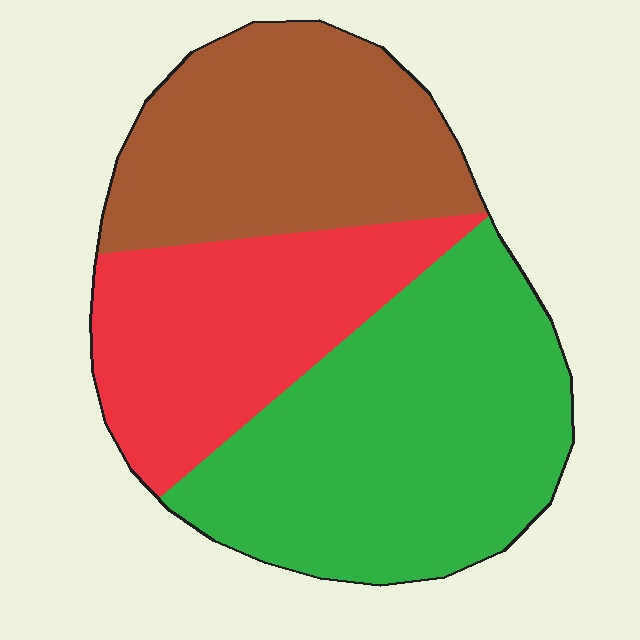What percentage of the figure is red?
Red covers around 25% of the figure.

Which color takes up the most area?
Green, at roughly 45%.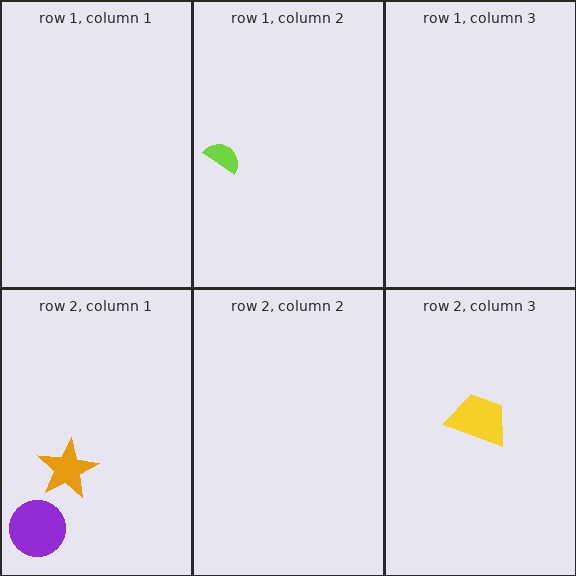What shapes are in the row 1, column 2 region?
The lime semicircle.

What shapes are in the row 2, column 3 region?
The yellow trapezoid.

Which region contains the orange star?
The row 2, column 1 region.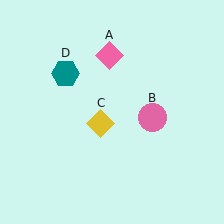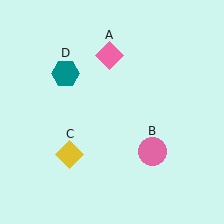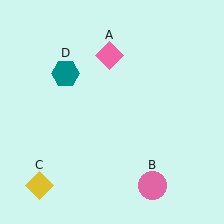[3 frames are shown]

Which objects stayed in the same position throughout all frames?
Pink diamond (object A) and teal hexagon (object D) remained stationary.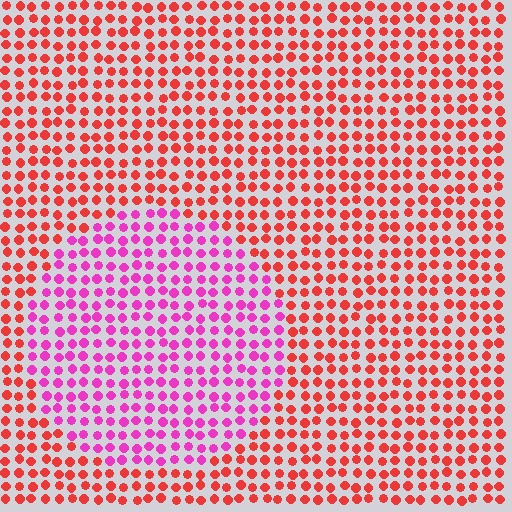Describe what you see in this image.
The image is filled with small red elements in a uniform arrangement. A circle-shaped region is visible where the elements are tinted to a slightly different hue, forming a subtle color boundary.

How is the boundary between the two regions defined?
The boundary is defined purely by a slight shift in hue (about 47 degrees). Spacing, size, and orientation are identical on both sides.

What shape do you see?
I see a circle.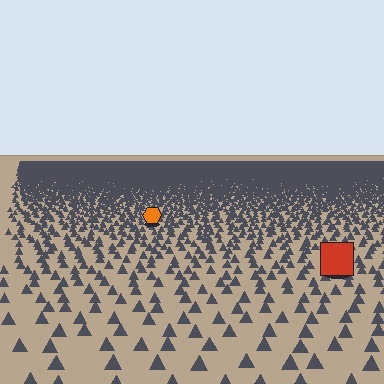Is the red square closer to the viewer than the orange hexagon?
Yes. The red square is closer — you can tell from the texture gradient: the ground texture is coarser near it.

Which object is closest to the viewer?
The red square is closest. The texture marks near it are larger and more spread out.